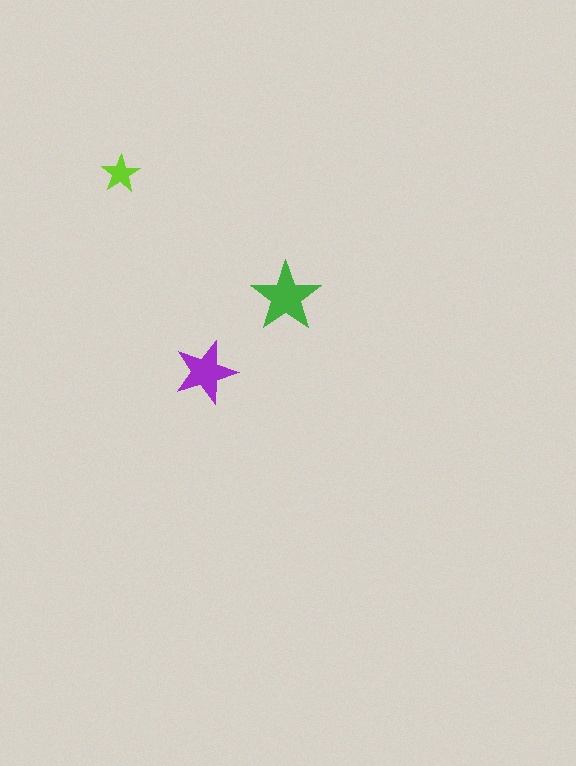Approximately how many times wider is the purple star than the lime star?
About 1.5 times wider.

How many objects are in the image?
There are 3 objects in the image.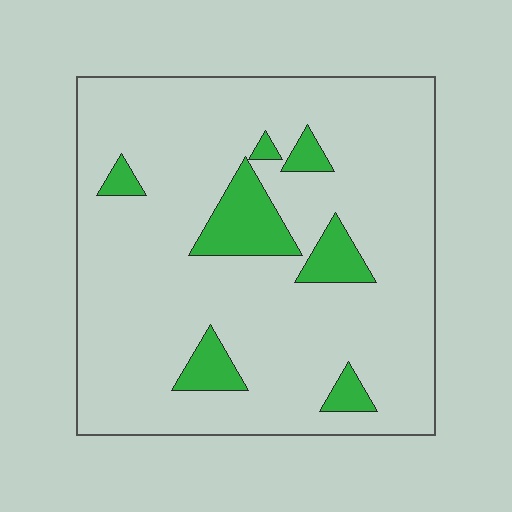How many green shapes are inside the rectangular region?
7.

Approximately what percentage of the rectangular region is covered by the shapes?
Approximately 10%.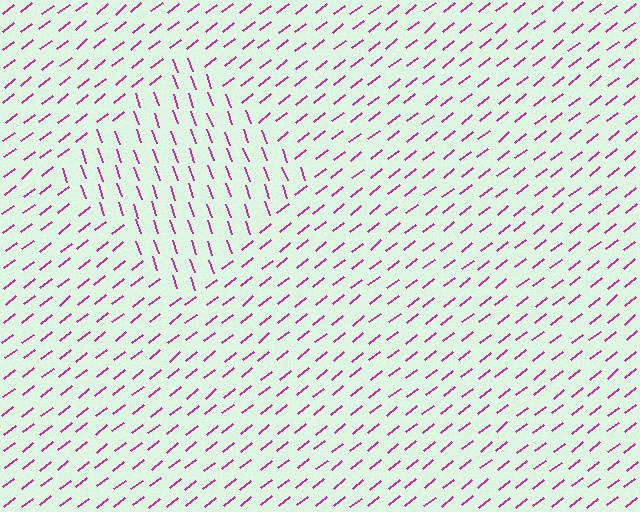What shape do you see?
I see a diamond.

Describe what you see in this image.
The image is filled with small magenta line segments. A diamond region in the image has lines oriented differently from the surrounding lines, creating a visible texture boundary.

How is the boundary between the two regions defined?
The boundary is defined purely by a change in line orientation (approximately 71 degrees difference). All lines are the same color and thickness.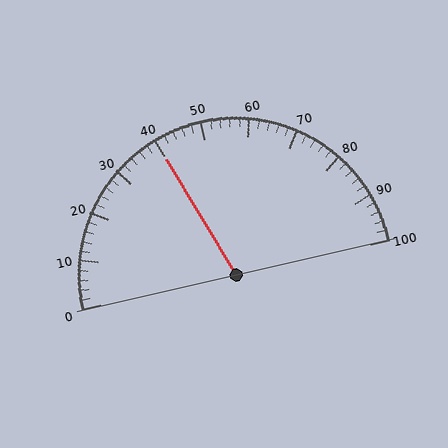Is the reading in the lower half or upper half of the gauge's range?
The reading is in the lower half of the range (0 to 100).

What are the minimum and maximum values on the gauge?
The gauge ranges from 0 to 100.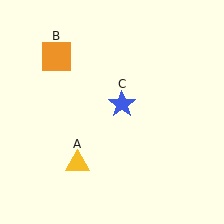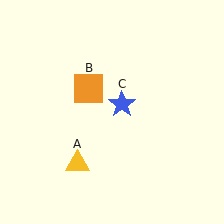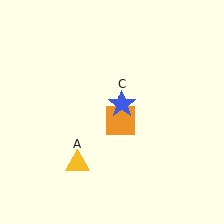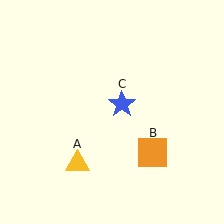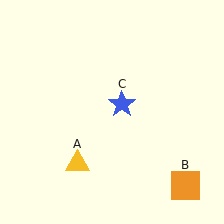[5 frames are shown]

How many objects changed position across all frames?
1 object changed position: orange square (object B).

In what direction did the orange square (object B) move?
The orange square (object B) moved down and to the right.